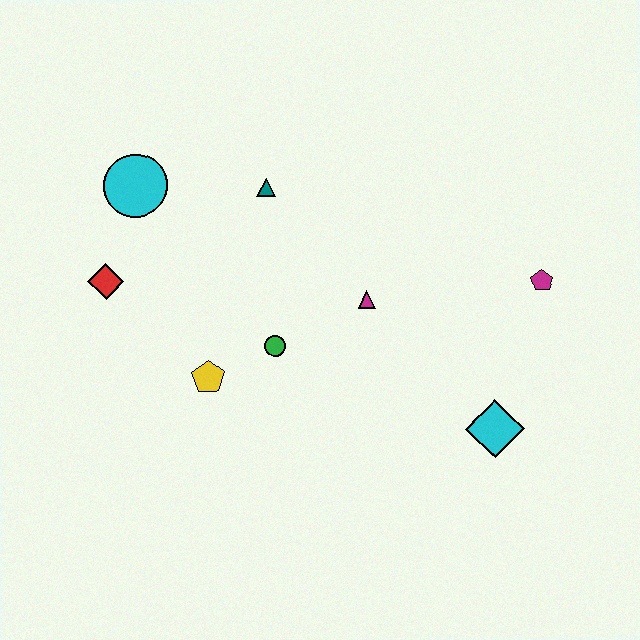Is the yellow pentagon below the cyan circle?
Yes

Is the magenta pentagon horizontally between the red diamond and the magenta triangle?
No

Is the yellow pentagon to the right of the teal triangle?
No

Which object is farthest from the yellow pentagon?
The magenta pentagon is farthest from the yellow pentagon.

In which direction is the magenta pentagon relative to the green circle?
The magenta pentagon is to the right of the green circle.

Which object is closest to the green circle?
The yellow pentagon is closest to the green circle.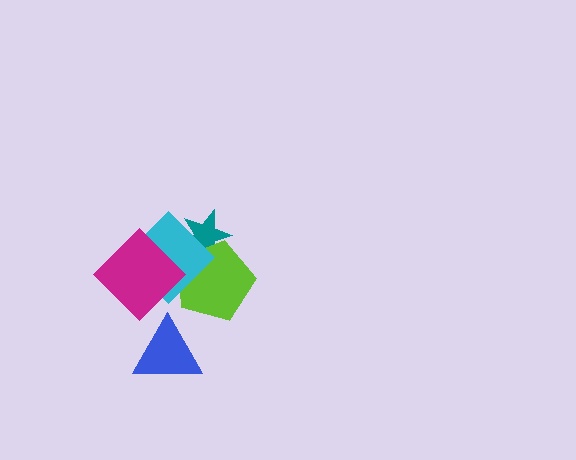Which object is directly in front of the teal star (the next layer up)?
The lime pentagon is directly in front of the teal star.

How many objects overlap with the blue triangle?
0 objects overlap with the blue triangle.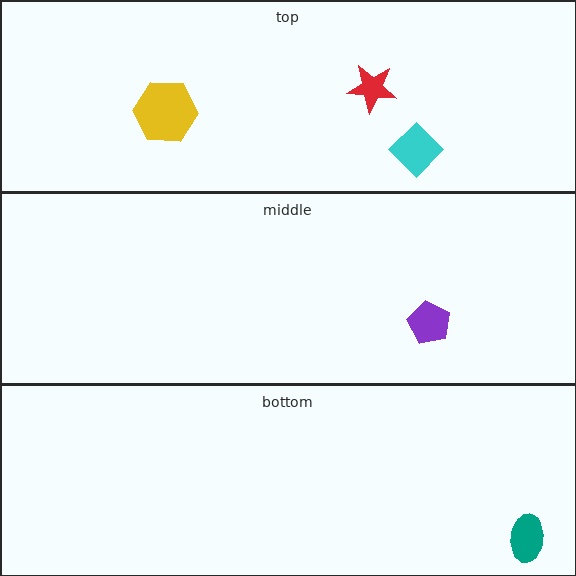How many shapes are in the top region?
3.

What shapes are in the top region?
The cyan diamond, the red star, the yellow hexagon.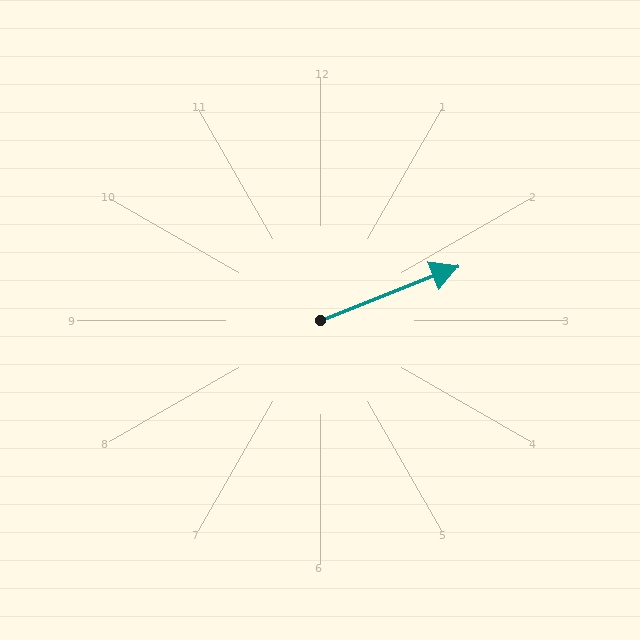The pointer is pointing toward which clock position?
Roughly 2 o'clock.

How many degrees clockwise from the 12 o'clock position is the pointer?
Approximately 68 degrees.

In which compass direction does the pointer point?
East.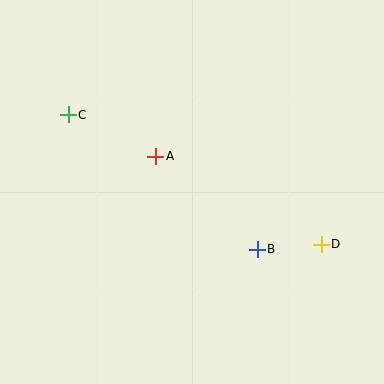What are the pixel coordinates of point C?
Point C is at (68, 115).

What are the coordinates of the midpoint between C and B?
The midpoint between C and B is at (163, 182).